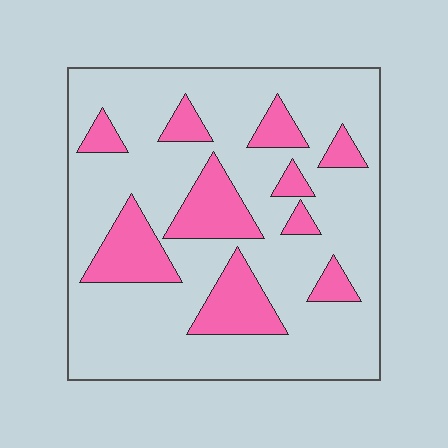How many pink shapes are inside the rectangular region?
10.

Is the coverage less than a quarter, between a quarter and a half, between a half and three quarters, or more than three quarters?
Less than a quarter.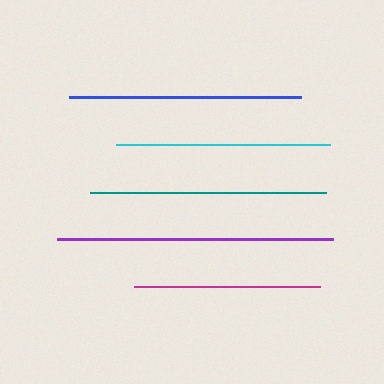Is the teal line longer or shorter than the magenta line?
The teal line is longer than the magenta line.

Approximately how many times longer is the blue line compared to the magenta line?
The blue line is approximately 1.2 times the length of the magenta line.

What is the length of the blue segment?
The blue segment is approximately 232 pixels long.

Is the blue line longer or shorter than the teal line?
The teal line is longer than the blue line.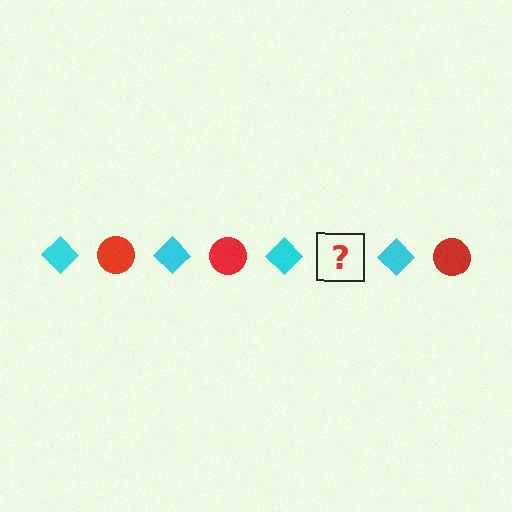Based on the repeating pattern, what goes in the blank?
The blank should be a red circle.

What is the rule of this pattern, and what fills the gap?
The rule is that the pattern alternates between cyan diamond and red circle. The gap should be filled with a red circle.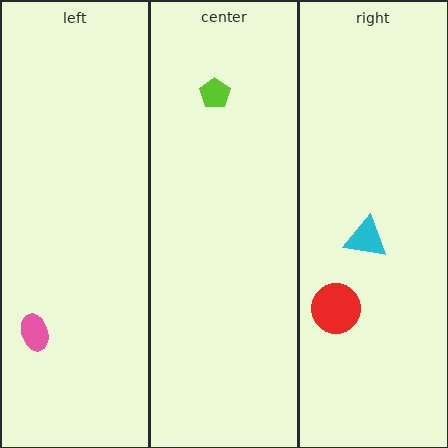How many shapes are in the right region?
2.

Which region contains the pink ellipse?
The left region.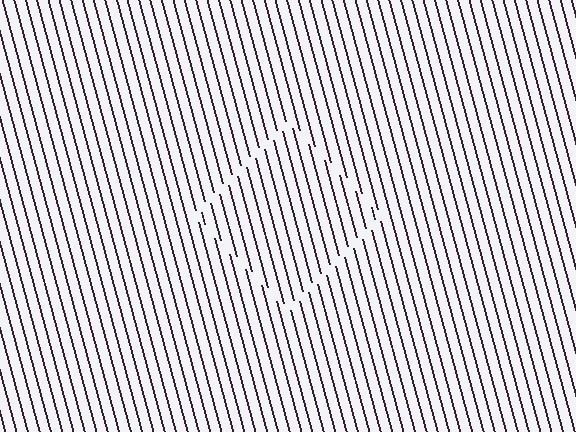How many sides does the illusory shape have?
4 sides — the line-ends trace a square.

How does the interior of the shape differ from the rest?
The interior of the shape contains the same grating, shifted by half a period — the contour is defined by the phase discontinuity where line-ends from the inner and outer gratings abut.